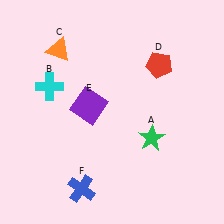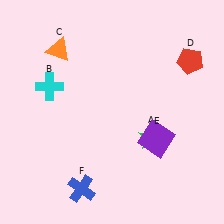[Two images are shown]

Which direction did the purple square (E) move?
The purple square (E) moved right.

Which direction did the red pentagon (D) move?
The red pentagon (D) moved right.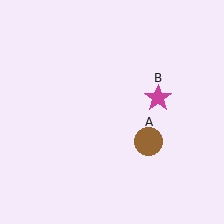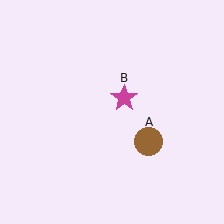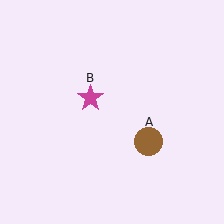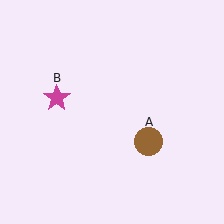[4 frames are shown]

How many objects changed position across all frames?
1 object changed position: magenta star (object B).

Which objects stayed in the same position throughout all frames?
Brown circle (object A) remained stationary.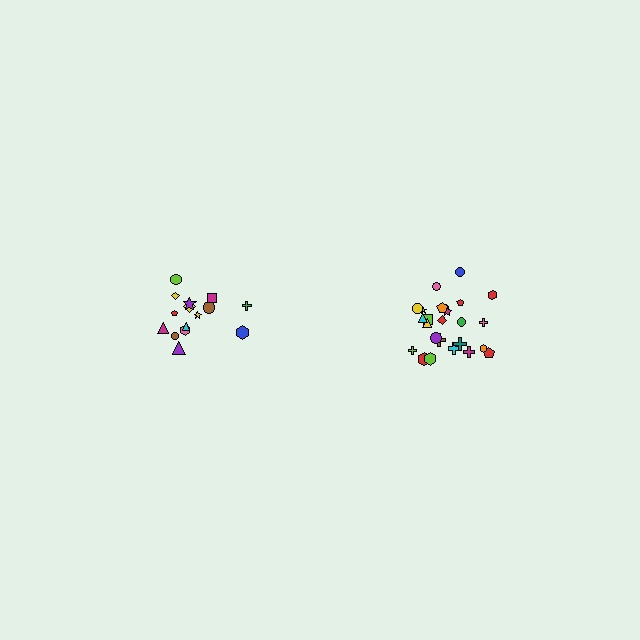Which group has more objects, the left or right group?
The right group.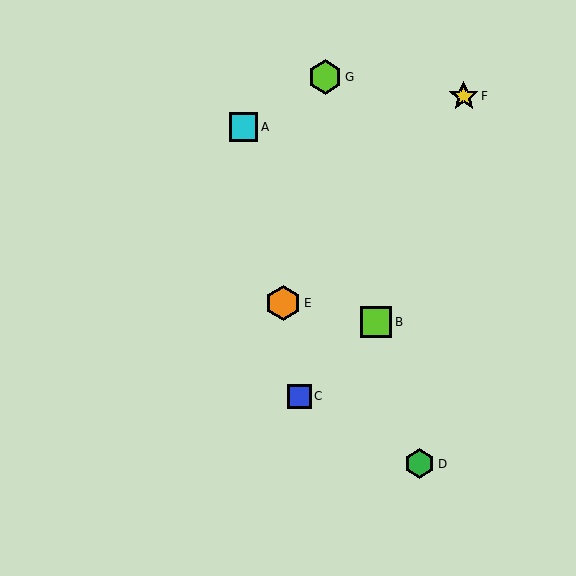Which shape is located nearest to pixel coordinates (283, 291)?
The orange hexagon (labeled E) at (283, 303) is nearest to that location.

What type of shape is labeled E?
Shape E is an orange hexagon.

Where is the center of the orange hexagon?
The center of the orange hexagon is at (283, 303).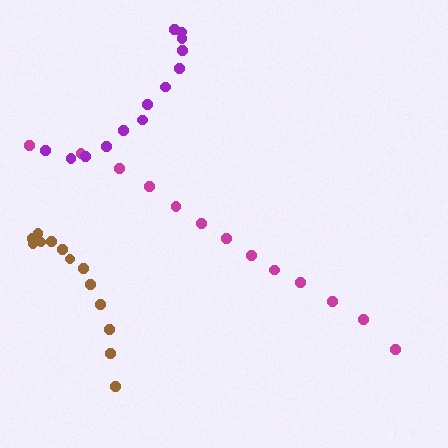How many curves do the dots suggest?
There are 3 distinct paths.